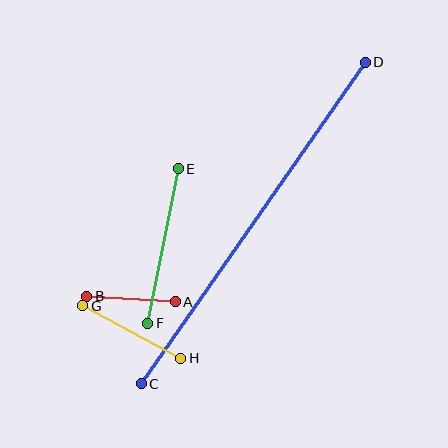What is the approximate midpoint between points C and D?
The midpoint is at approximately (253, 223) pixels.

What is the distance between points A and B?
The distance is approximately 89 pixels.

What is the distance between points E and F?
The distance is approximately 158 pixels.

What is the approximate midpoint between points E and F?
The midpoint is at approximately (163, 246) pixels.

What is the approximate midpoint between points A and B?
The midpoint is at approximately (131, 299) pixels.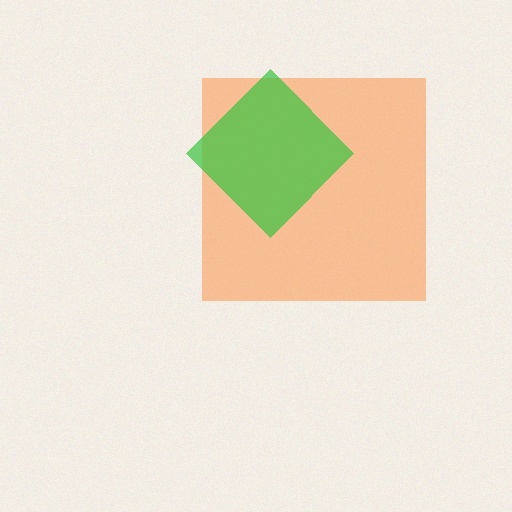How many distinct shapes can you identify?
There are 2 distinct shapes: an orange square, a green diamond.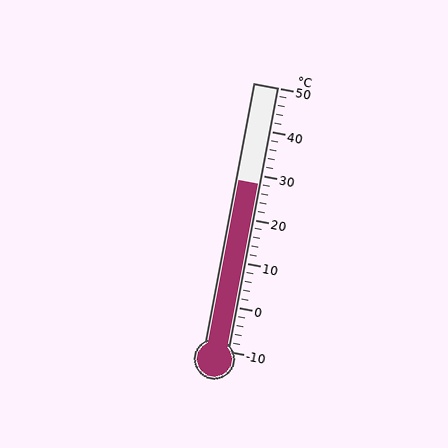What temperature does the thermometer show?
The thermometer shows approximately 28°C.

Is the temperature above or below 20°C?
The temperature is above 20°C.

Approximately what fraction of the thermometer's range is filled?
The thermometer is filled to approximately 65% of its range.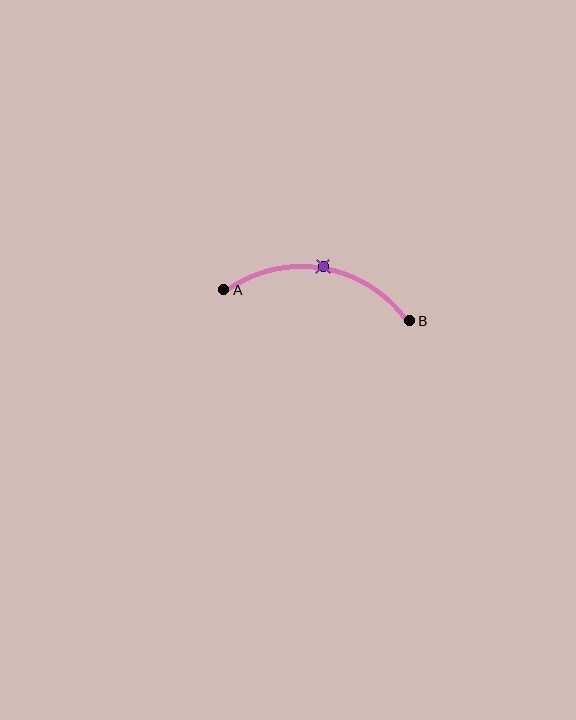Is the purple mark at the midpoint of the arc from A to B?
Yes. The purple mark lies on the arc at equal arc-length from both A and B — it is the arc midpoint.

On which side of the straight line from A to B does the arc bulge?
The arc bulges above the straight line connecting A and B.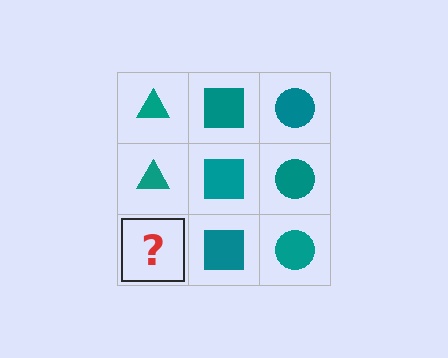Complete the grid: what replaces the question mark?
The question mark should be replaced with a teal triangle.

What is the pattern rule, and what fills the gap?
The rule is that each column has a consistent shape. The gap should be filled with a teal triangle.